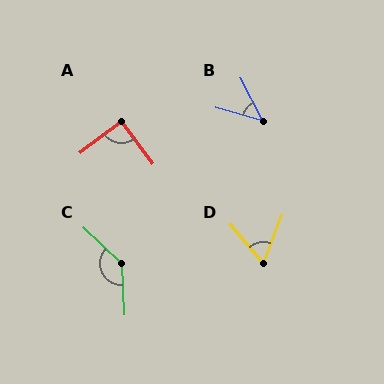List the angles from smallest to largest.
B (46°), D (60°), A (90°), C (137°).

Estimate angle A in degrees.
Approximately 90 degrees.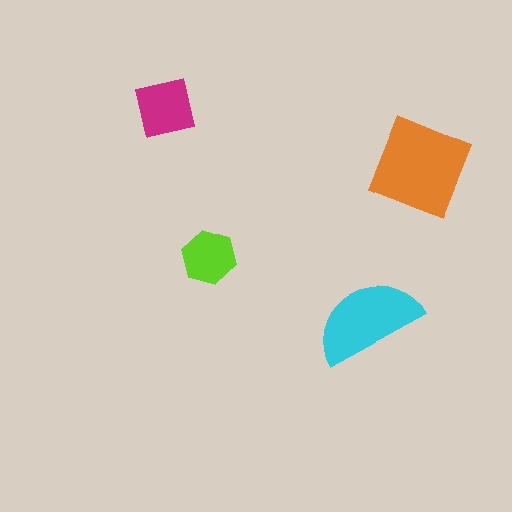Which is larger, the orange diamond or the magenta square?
The orange diamond.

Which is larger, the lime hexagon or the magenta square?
The magenta square.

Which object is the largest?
The orange diamond.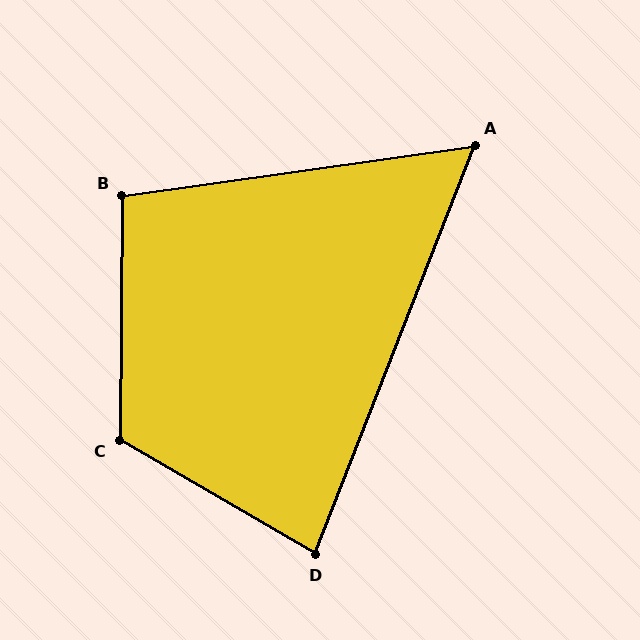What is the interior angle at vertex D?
Approximately 81 degrees (acute).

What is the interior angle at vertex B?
Approximately 99 degrees (obtuse).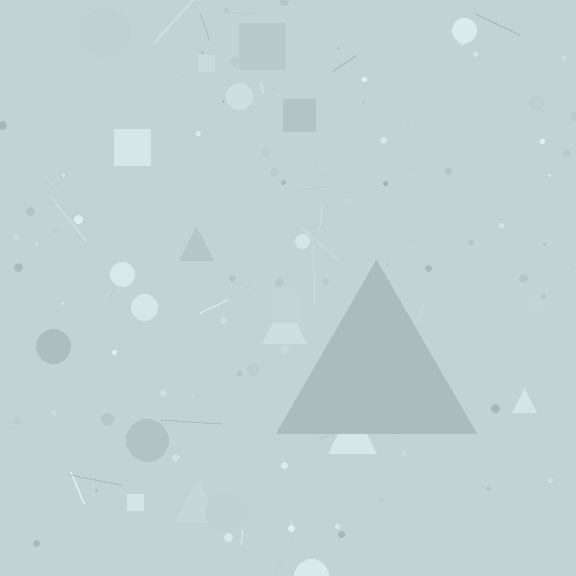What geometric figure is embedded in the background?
A triangle is embedded in the background.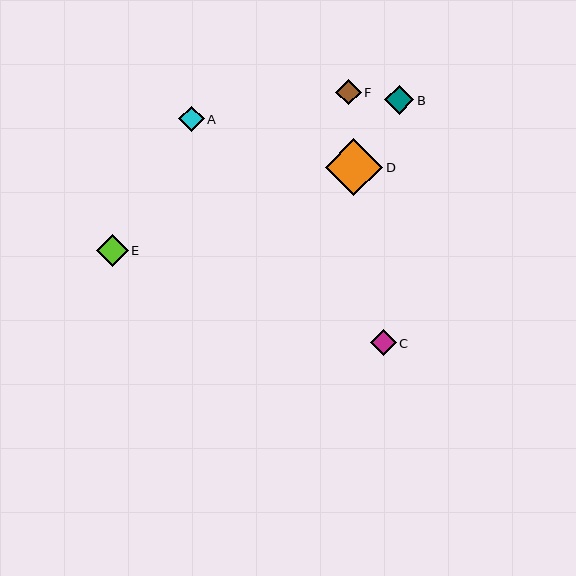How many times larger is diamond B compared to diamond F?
Diamond B is approximately 1.1 times the size of diamond F.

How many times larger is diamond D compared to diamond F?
Diamond D is approximately 2.3 times the size of diamond F.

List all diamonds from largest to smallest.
From largest to smallest: D, E, B, C, F, A.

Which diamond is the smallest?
Diamond A is the smallest with a size of approximately 25 pixels.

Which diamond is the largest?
Diamond D is the largest with a size of approximately 57 pixels.